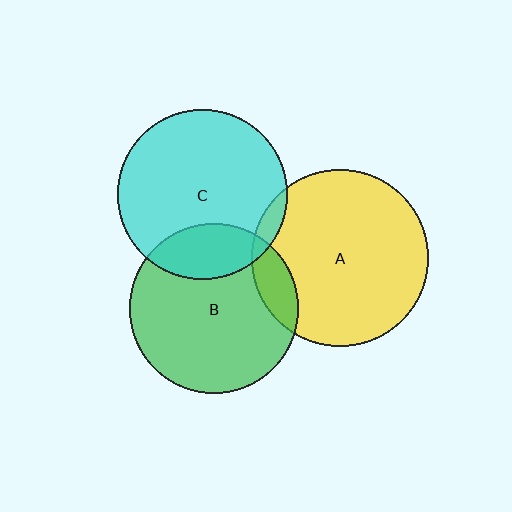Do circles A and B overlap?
Yes.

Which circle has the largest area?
Circle A (yellow).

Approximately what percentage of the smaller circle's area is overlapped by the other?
Approximately 10%.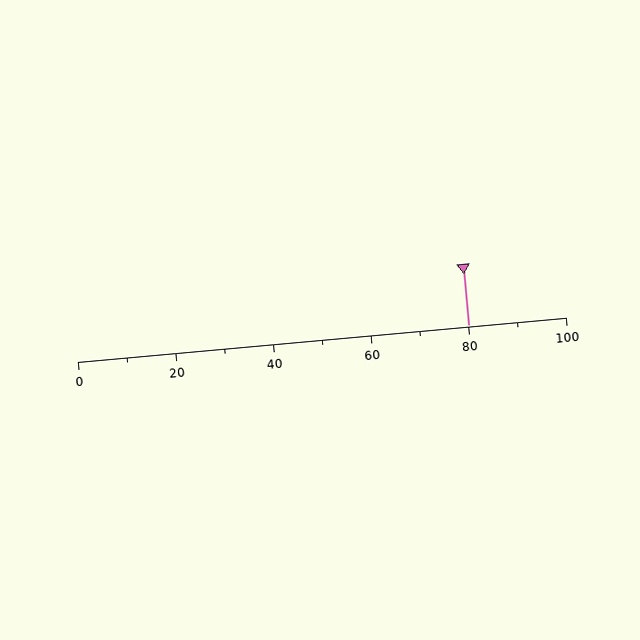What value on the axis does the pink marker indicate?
The marker indicates approximately 80.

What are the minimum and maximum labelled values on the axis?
The axis runs from 0 to 100.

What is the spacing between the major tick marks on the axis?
The major ticks are spaced 20 apart.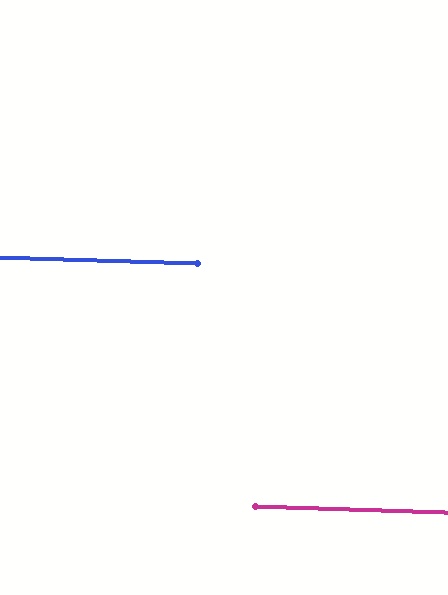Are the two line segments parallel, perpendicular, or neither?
Parallel — their directions differ by only 0.4°.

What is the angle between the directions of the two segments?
Approximately 0 degrees.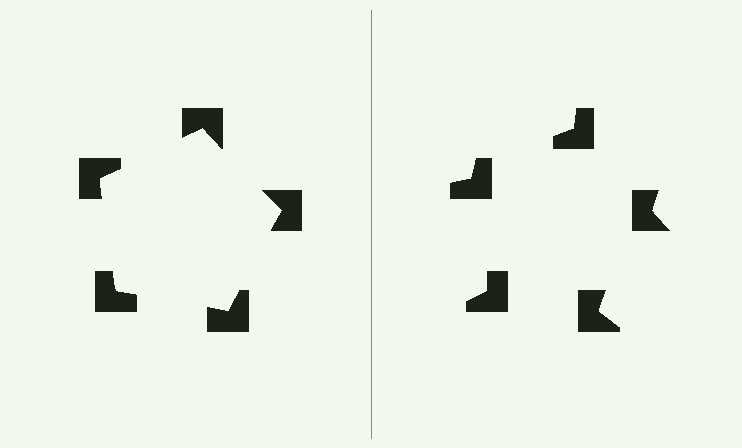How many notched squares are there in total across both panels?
10 — 5 on each side.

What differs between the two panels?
The notched squares are positioned identically on both sides; only the wedge orientations differ. On the left they align to a pentagon; on the right they are misaligned.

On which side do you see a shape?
An illusory pentagon appears on the left side. On the right side the wedge cuts are rotated, so no coherent shape forms.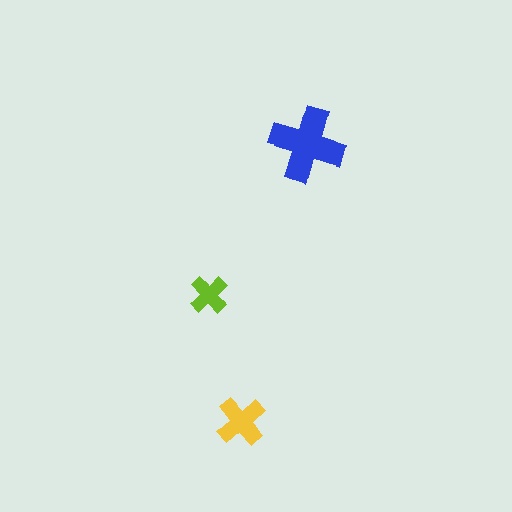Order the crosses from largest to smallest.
the blue one, the yellow one, the lime one.